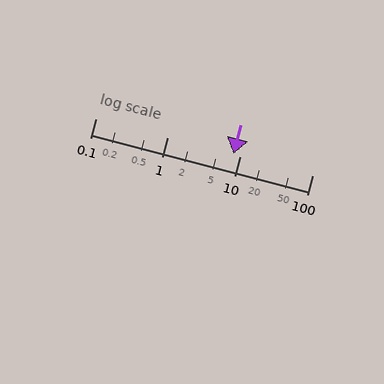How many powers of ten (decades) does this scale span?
The scale spans 3 decades, from 0.1 to 100.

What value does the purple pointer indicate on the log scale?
The pointer indicates approximately 8.1.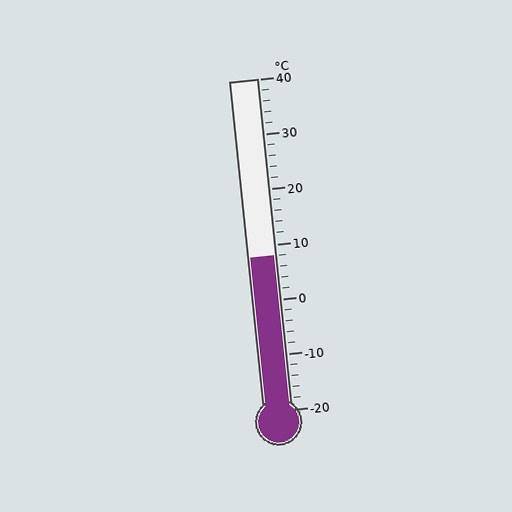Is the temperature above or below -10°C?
The temperature is above -10°C.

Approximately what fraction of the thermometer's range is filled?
The thermometer is filled to approximately 45% of its range.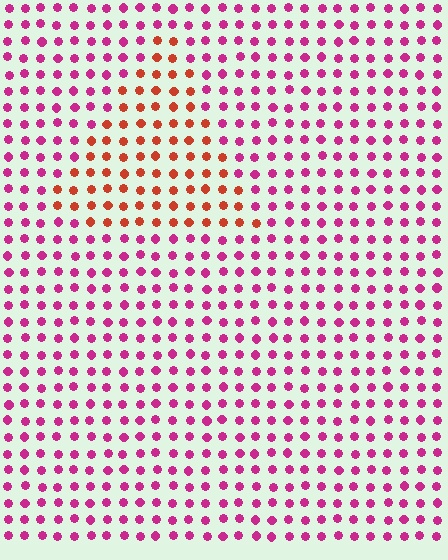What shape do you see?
I see a triangle.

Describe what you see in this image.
The image is filled with small magenta elements in a uniform arrangement. A triangle-shaped region is visible where the elements are tinted to a slightly different hue, forming a subtle color boundary.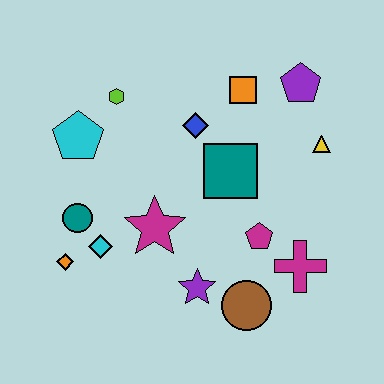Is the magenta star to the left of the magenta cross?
Yes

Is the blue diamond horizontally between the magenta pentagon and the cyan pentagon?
Yes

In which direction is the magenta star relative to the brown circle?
The magenta star is to the left of the brown circle.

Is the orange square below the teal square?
No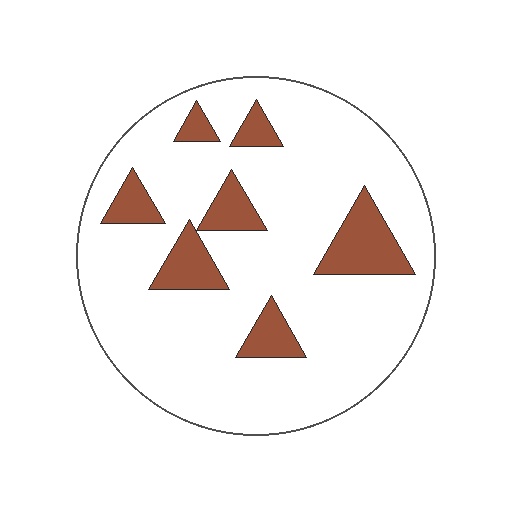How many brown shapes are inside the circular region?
7.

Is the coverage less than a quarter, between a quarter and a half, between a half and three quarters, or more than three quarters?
Less than a quarter.